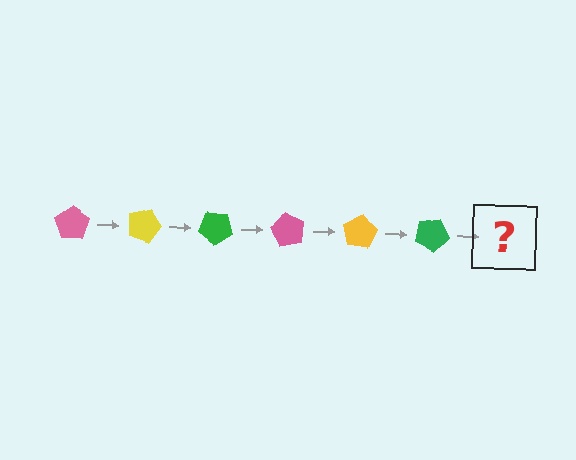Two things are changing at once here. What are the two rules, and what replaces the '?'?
The two rules are that it rotates 20 degrees each step and the color cycles through pink, yellow, and green. The '?' should be a pink pentagon, rotated 120 degrees from the start.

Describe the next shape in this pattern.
It should be a pink pentagon, rotated 120 degrees from the start.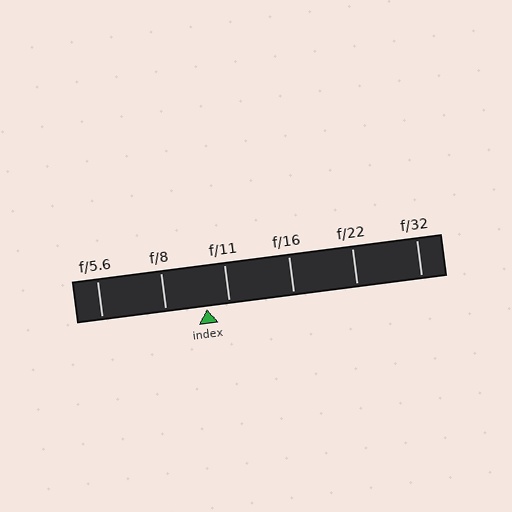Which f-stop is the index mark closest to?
The index mark is closest to f/11.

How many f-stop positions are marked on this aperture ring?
There are 6 f-stop positions marked.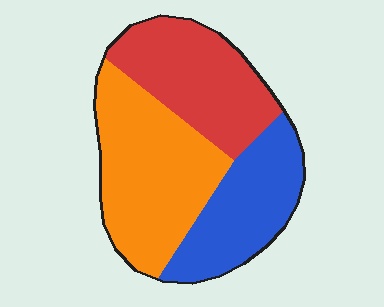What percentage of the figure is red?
Red covers around 30% of the figure.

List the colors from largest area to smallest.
From largest to smallest: orange, red, blue.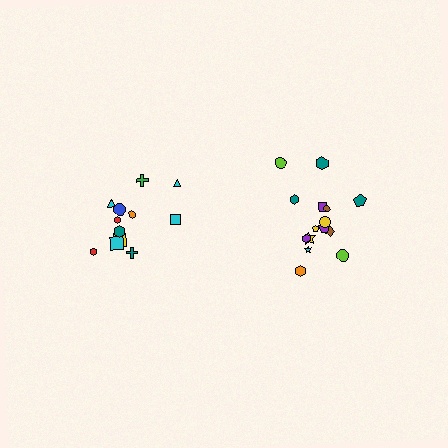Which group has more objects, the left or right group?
The right group.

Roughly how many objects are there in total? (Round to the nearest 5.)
Roughly 25 objects in total.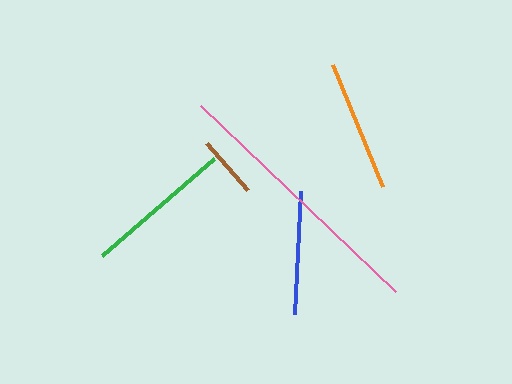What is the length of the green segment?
The green segment is approximately 148 pixels long.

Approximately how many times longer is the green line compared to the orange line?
The green line is approximately 1.1 times the length of the orange line.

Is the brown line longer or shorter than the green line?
The green line is longer than the brown line.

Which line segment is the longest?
The pink line is the longest at approximately 270 pixels.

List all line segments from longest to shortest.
From longest to shortest: pink, green, orange, blue, brown.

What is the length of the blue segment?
The blue segment is approximately 124 pixels long.